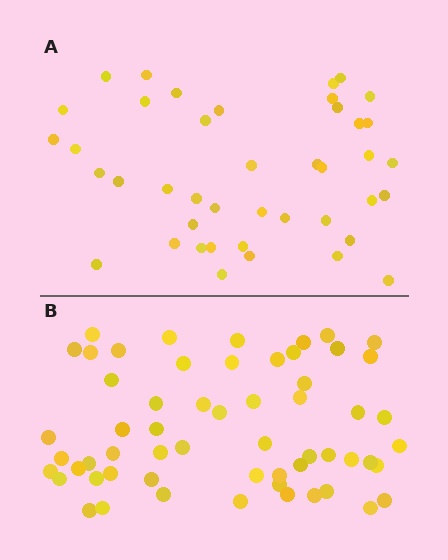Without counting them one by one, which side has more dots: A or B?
Region B (the bottom region) has more dots.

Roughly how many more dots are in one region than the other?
Region B has approximately 15 more dots than region A.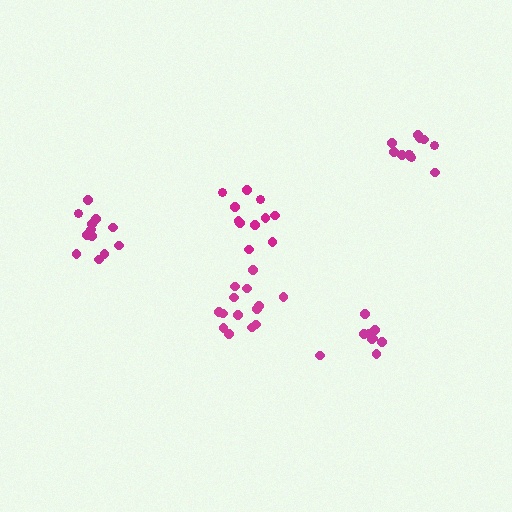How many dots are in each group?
Group 1: 9 dots, Group 2: 14 dots, Group 3: 11 dots, Group 4: 12 dots, Group 5: 11 dots (57 total).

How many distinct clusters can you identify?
There are 5 distinct clusters.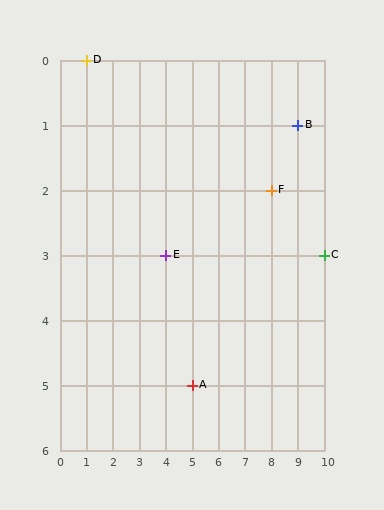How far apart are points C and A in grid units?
Points C and A are 5 columns and 2 rows apart (about 5.4 grid units diagonally).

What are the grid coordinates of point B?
Point B is at grid coordinates (9, 1).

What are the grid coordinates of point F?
Point F is at grid coordinates (8, 2).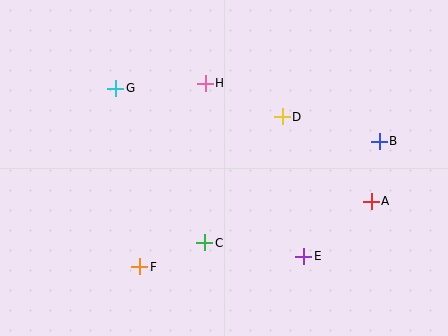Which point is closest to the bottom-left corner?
Point F is closest to the bottom-left corner.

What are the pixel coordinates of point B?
Point B is at (379, 141).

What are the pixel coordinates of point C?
Point C is at (205, 243).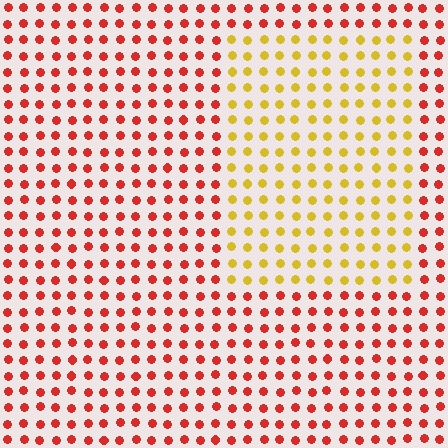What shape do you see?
I see a rectangle.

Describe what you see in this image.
The image is filled with small red elements in a uniform arrangement. A rectangle-shaped region is visible where the elements are tinted to a slightly different hue, forming a subtle color boundary.